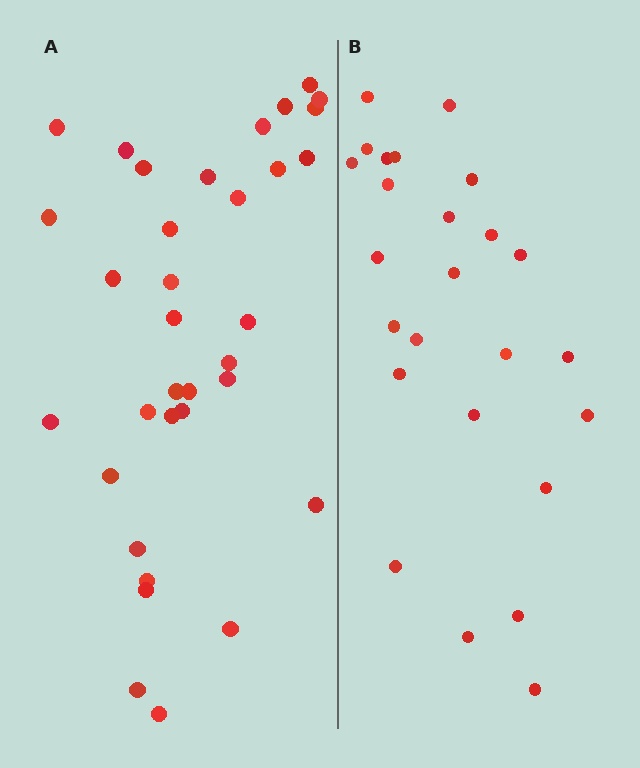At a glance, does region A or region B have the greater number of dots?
Region A (the left region) has more dots.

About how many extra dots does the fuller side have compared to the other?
Region A has roughly 8 or so more dots than region B.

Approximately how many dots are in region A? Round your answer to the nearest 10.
About 30 dots. (The exact count is 34, which rounds to 30.)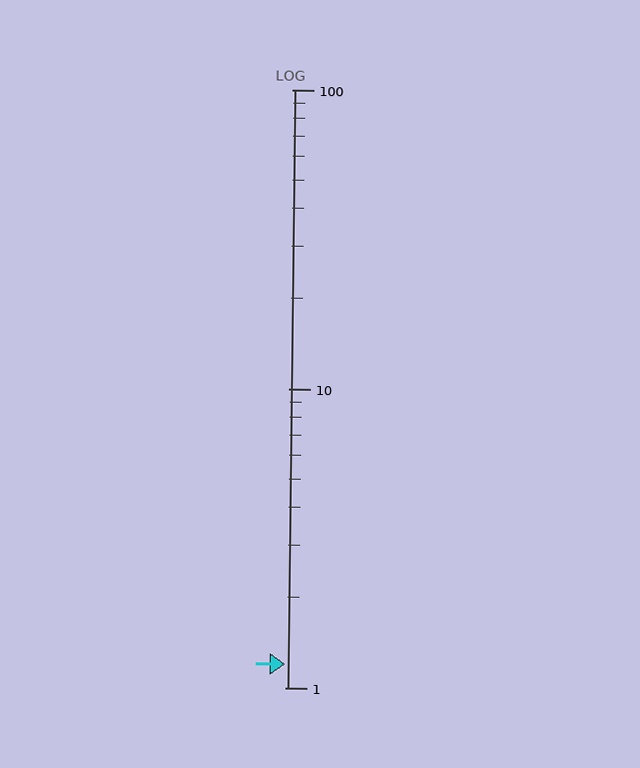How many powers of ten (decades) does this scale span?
The scale spans 2 decades, from 1 to 100.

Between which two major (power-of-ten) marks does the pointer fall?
The pointer is between 1 and 10.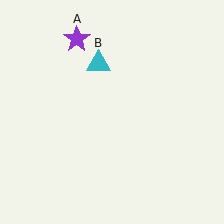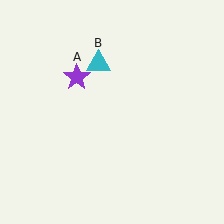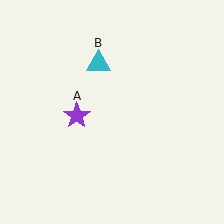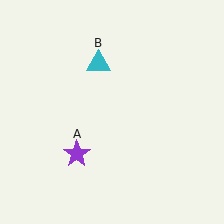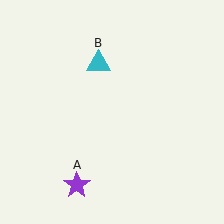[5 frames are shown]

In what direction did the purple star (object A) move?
The purple star (object A) moved down.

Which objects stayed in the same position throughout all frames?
Cyan triangle (object B) remained stationary.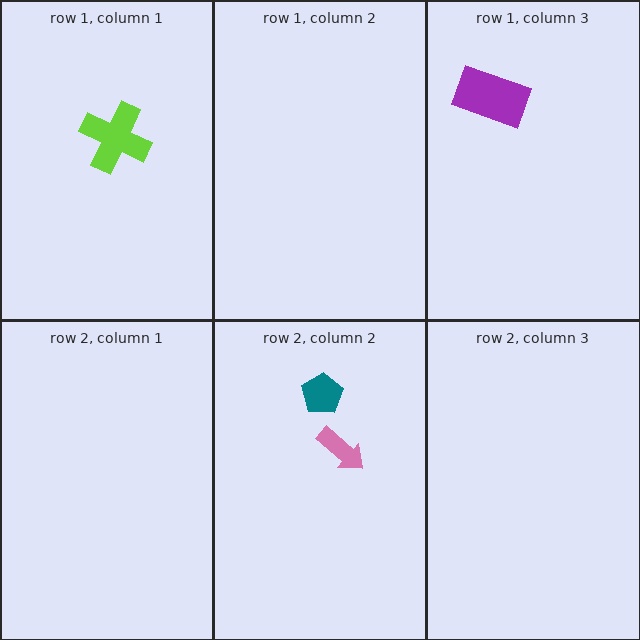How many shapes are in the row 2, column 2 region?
2.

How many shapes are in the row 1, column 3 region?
1.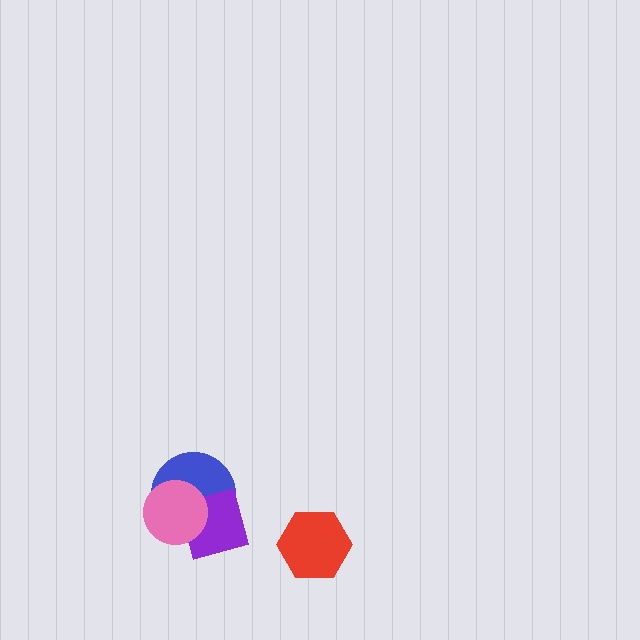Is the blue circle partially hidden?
Yes, it is partially covered by another shape.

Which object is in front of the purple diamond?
The pink circle is in front of the purple diamond.